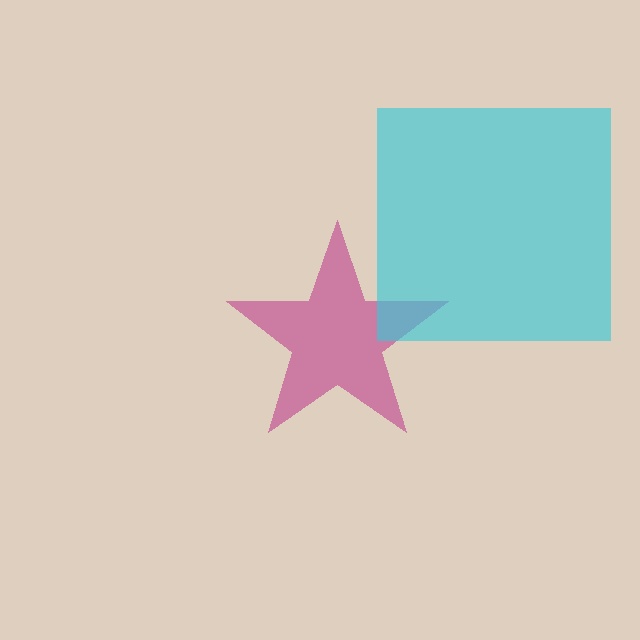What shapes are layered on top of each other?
The layered shapes are: a magenta star, a cyan square.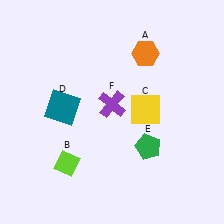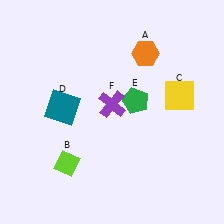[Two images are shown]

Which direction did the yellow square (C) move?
The yellow square (C) moved right.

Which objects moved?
The objects that moved are: the yellow square (C), the green pentagon (E).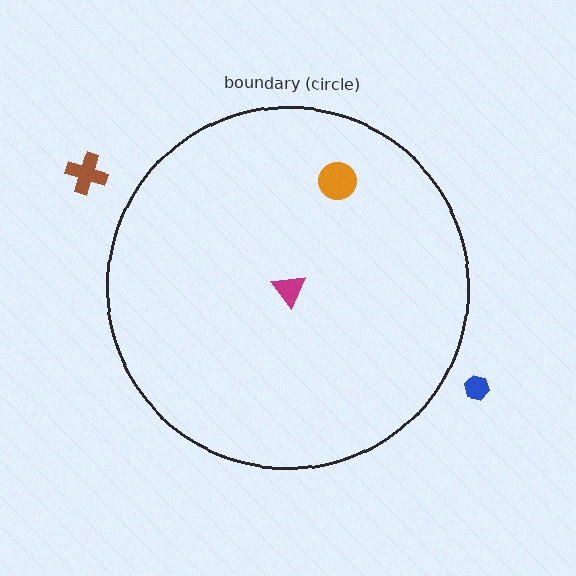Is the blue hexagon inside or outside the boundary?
Outside.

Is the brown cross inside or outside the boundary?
Outside.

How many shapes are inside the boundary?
2 inside, 2 outside.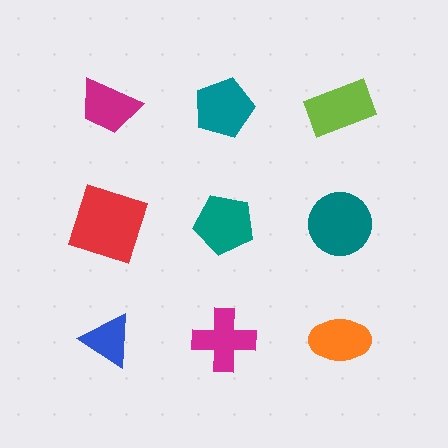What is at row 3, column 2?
A magenta cross.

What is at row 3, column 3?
An orange ellipse.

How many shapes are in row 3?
3 shapes.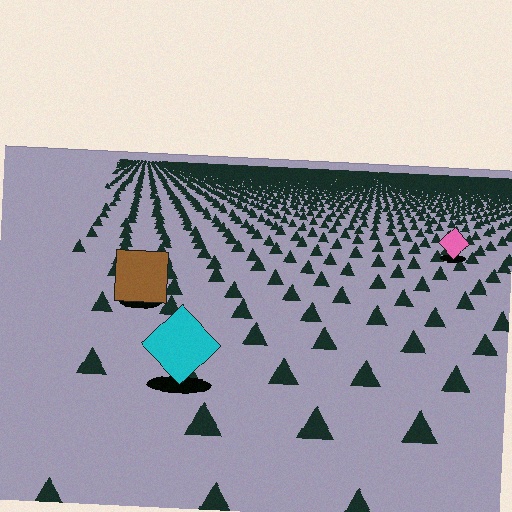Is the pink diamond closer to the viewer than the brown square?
No. The brown square is closer — you can tell from the texture gradient: the ground texture is coarser near it.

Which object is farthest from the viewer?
The pink diamond is farthest from the viewer. It appears smaller and the ground texture around it is denser.